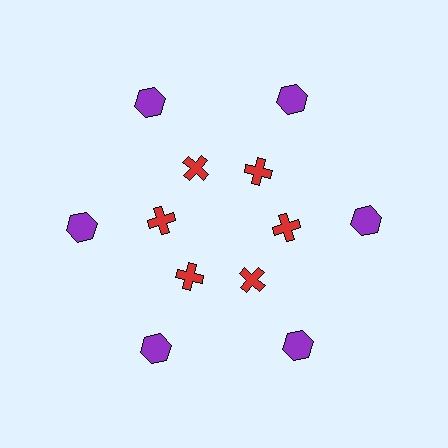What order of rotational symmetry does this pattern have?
This pattern has 6-fold rotational symmetry.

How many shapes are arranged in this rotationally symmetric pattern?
There are 12 shapes, arranged in 6 groups of 2.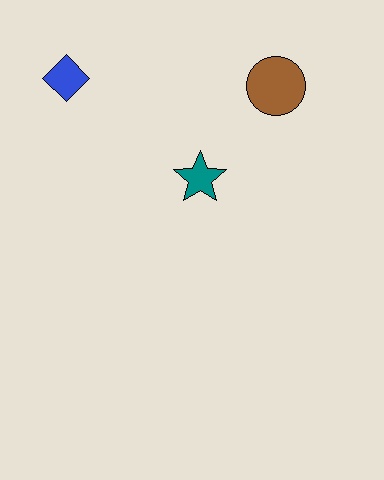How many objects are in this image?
There are 3 objects.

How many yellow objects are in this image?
There are no yellow objects.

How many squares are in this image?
There are no squares.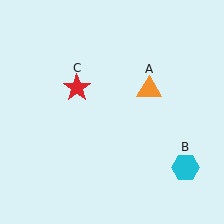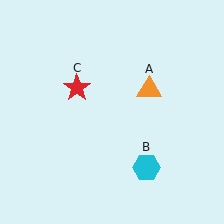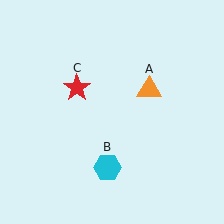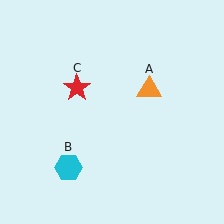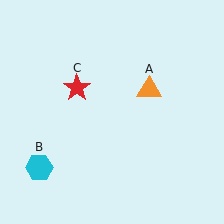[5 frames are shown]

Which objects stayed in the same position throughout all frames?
Orange triangle (object A) and red star (object C) remained stationary.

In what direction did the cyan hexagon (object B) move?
The cyan hexagon (object B) moved left.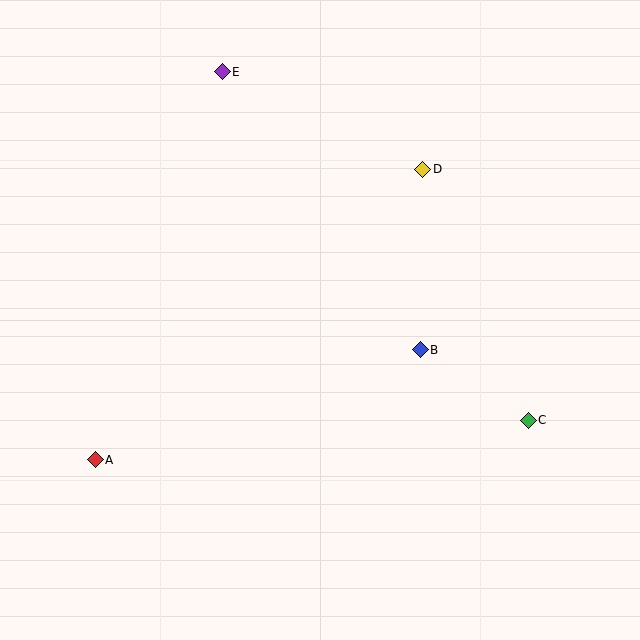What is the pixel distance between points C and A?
The distance between C and A is 435 pixels.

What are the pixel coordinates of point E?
Point E is at (222, 72).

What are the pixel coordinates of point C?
Point C is at (528, 420).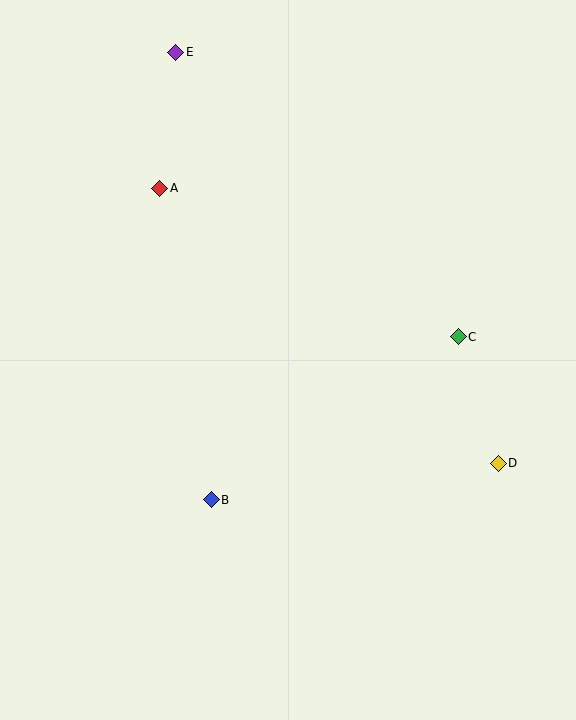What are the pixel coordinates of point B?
Point B is at (211, 500).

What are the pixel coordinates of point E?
Point E is at (176, 52).